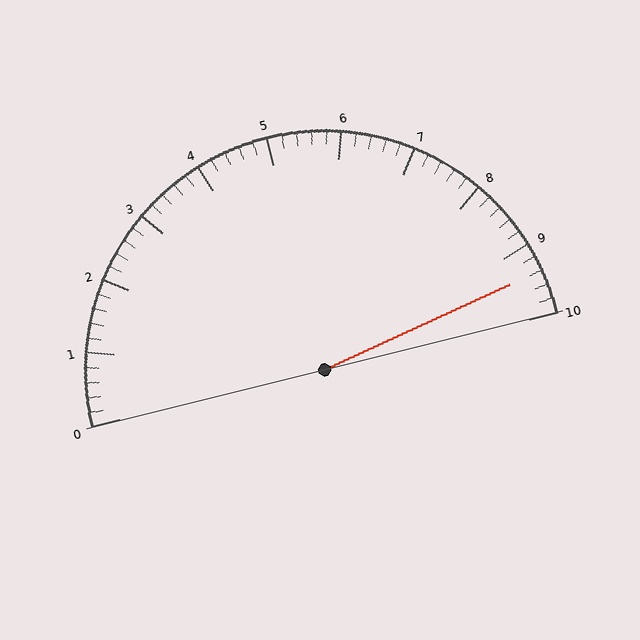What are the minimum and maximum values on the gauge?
The gauge ranges from 0 to 10.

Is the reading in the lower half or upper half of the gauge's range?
The reading is in the upper half of the range (0 to 10).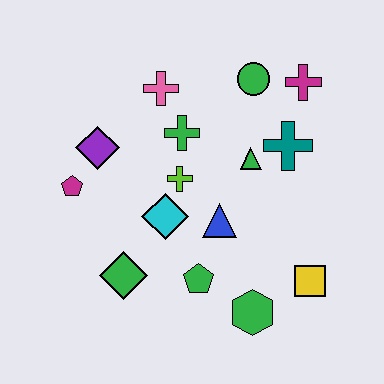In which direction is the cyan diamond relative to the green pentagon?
The cyan diamond is above the green pentagon.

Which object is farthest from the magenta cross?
The green diamond is farthest from the magenta cross.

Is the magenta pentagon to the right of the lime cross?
No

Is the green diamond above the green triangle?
No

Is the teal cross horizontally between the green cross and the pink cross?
No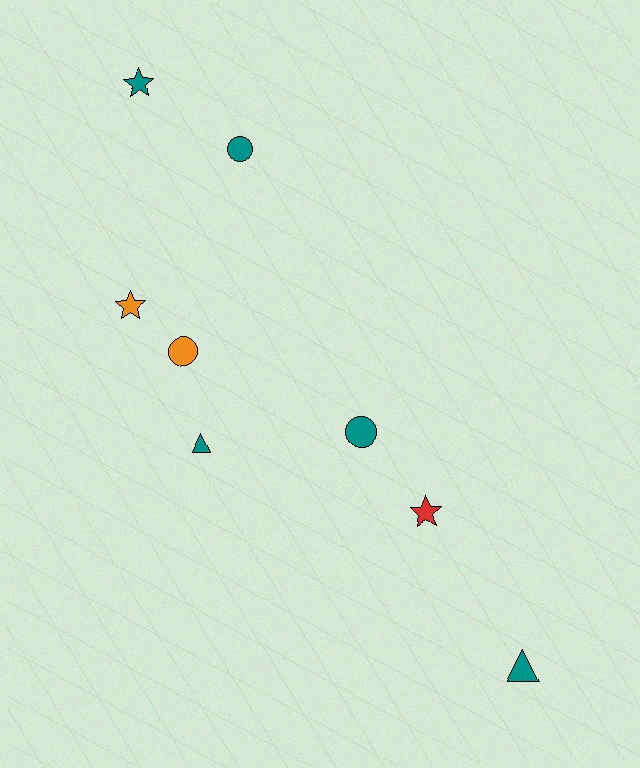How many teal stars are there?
There is 1 teal star.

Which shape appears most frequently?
Star, with 3 objects.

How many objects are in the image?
There are 8 objects.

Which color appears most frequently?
Teal, with 5 objects.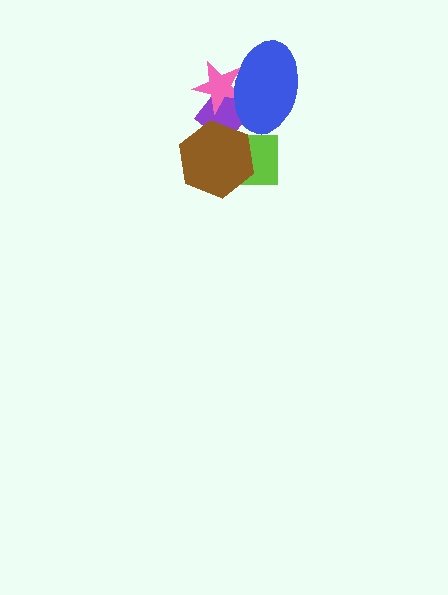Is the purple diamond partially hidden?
Yes, it is partially covered by another shape.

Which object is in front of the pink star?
The blue ellipse is in front of the pink star.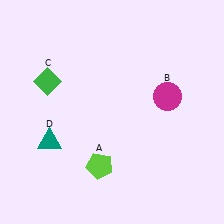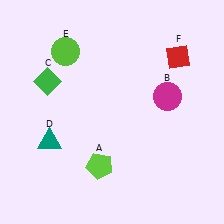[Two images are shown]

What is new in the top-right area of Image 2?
A red diamond (F) was added in the top-right area of Image 2.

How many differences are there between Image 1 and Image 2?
There are 2 differences between the two images.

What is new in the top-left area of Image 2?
A lime circle (E) was added in the top-left area of Image 2.